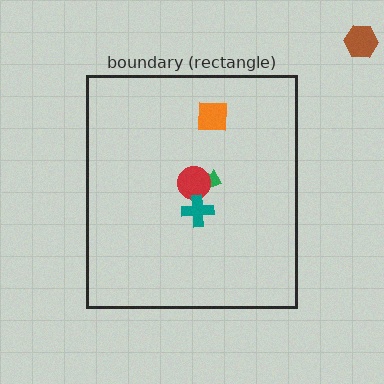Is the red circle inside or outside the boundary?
Inside.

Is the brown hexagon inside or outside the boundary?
Outside.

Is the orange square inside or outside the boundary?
Inside.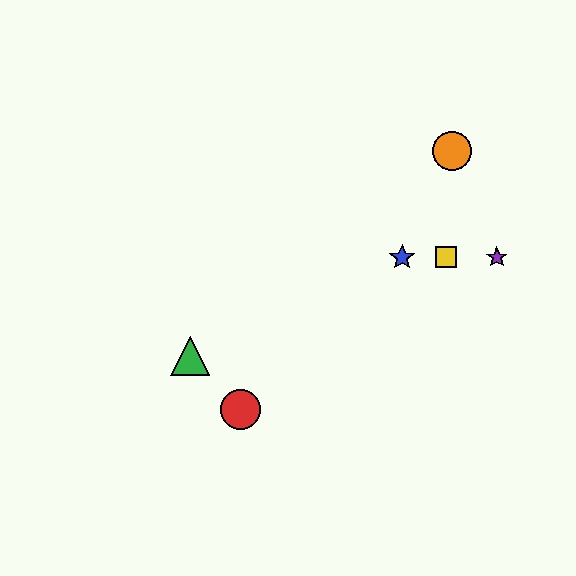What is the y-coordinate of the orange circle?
The orange circle is at y≈151.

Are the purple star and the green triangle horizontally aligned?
No, the purple star is at y≈257 and the green triangle is at y≈356.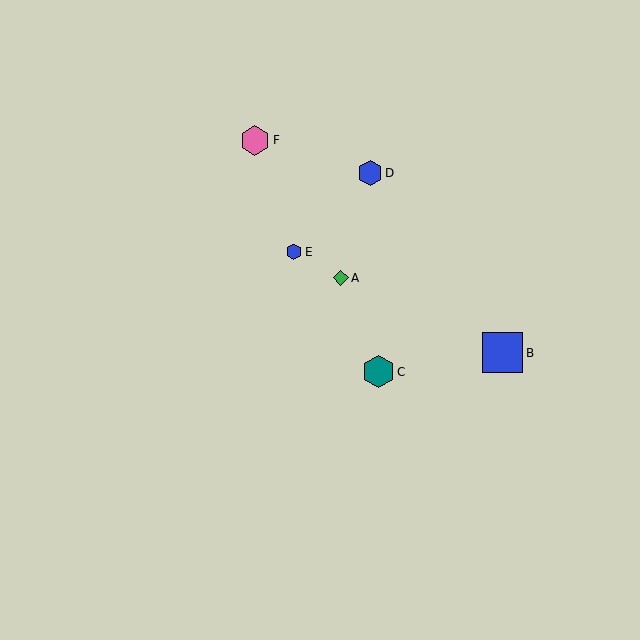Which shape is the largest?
The blue square (labeled B) is the largest.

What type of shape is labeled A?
Shape A is a green diamond.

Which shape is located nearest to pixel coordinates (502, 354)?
The blue square (labeled B) at (502, 353) is nearest to that location.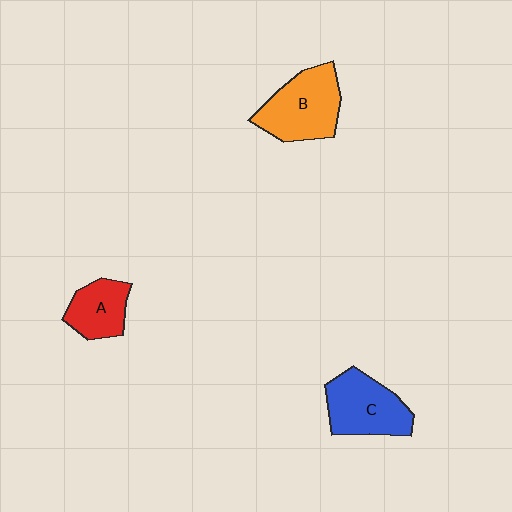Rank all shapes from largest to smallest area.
From largest to smallest: B (orange), C (blue), A (red).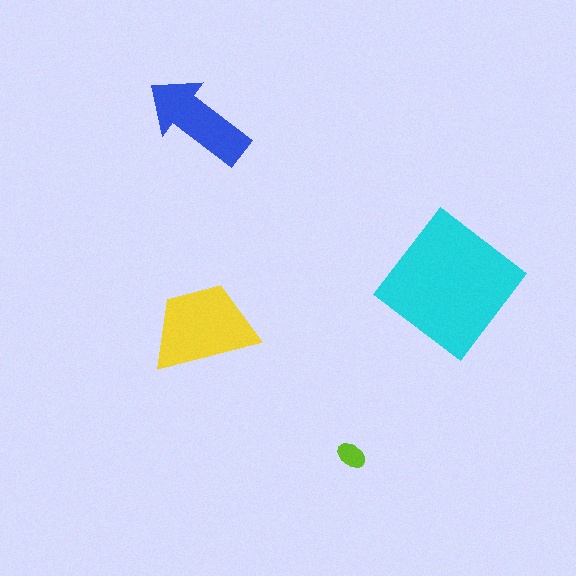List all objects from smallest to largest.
The lime ellipse, the blue arrow, the yellow trapezoid, the cyan diamond.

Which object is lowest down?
The lime ellipse is bottommost.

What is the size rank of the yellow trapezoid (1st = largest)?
2nd.